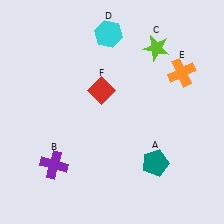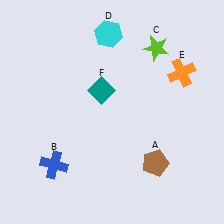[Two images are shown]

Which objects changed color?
A changed from teal to brown. B changed from purple to blue. F changed from red to teal.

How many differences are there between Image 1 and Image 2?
There are 3 differences between the two images.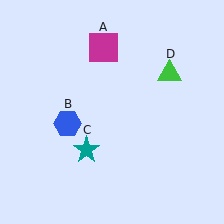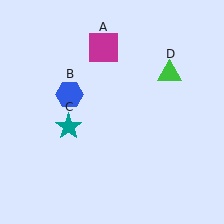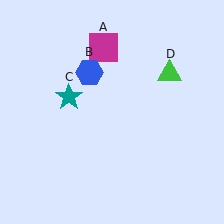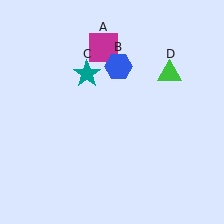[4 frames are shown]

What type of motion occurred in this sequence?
The blue hexagon (object B), teal star (object C) rotated clockwise around the center of the scene.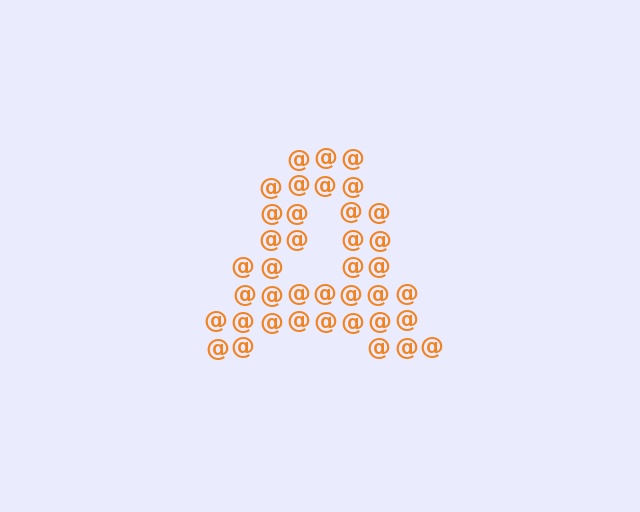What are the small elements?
The small elements are at signs.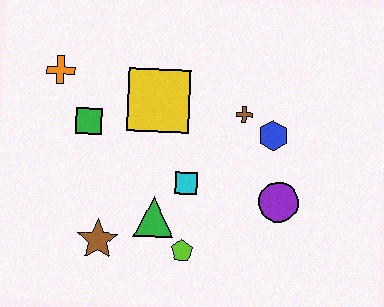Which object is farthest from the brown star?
The blue hexagon is farthest from the brown star.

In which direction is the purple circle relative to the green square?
The purple circle is to the right of the green square.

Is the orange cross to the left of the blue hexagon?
Yes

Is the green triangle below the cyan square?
Yes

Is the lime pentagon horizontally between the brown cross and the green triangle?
Yes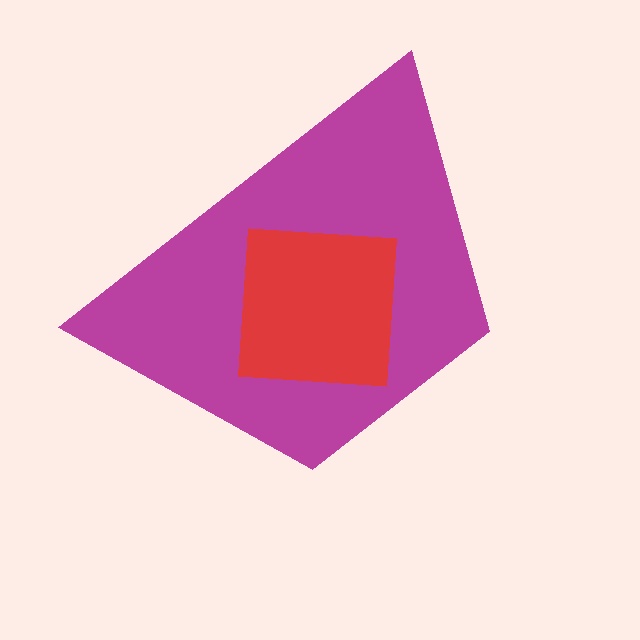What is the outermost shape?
The magenta trapezoid.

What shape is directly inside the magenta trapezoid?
The red square.